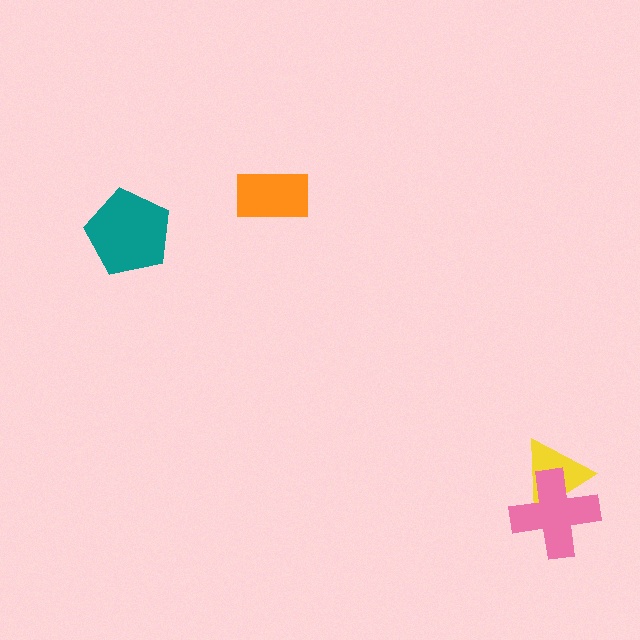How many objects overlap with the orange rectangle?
0 objects overlap with the orange rectangle.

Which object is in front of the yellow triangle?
The pink cross is in front of the yellow triangle.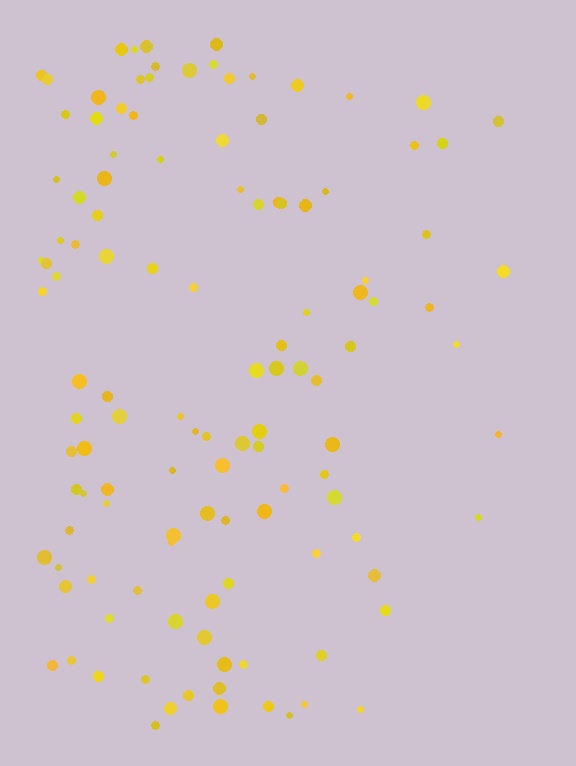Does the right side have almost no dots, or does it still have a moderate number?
Still a moderate number, just noticeably fewer than the left.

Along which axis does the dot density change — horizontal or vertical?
Horizontal.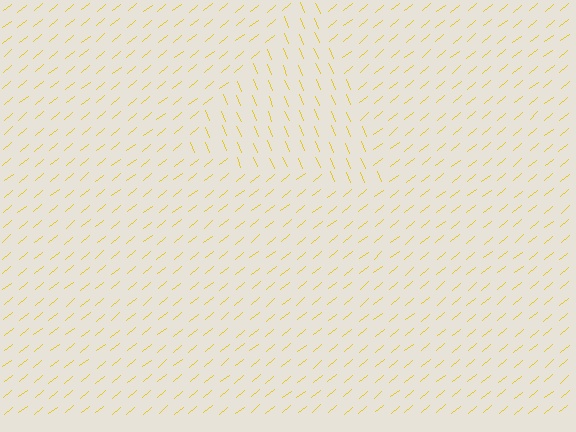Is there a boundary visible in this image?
Yes, there is a texture boundary formed by a change in line orientation.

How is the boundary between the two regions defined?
The boundary is defined purely by a change in line orientation (approximately 74 degrees difference). All lines are the same color and thickness.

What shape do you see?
I see a triangle.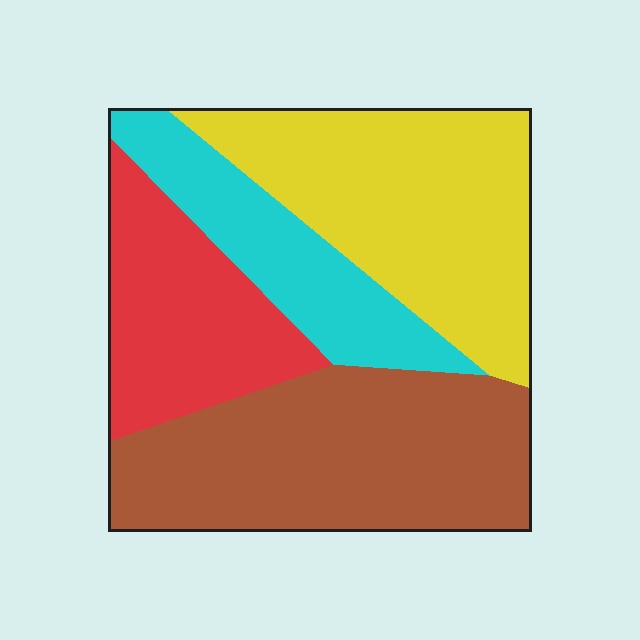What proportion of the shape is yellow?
Yellow takes up about one third (1/3) of the shape.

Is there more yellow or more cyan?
Yellow.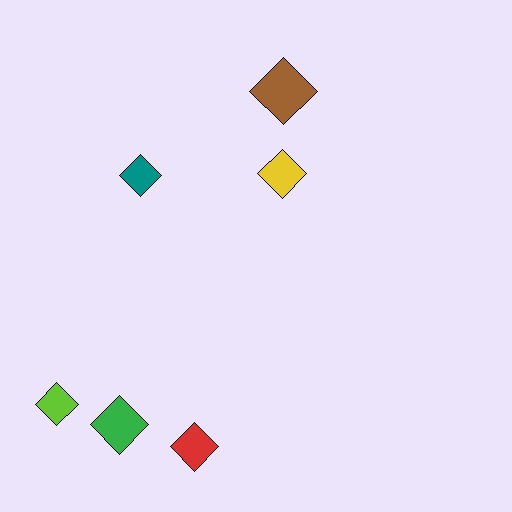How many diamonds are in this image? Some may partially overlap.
There are 6 diamonds.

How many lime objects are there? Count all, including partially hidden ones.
There is 1 lime object.